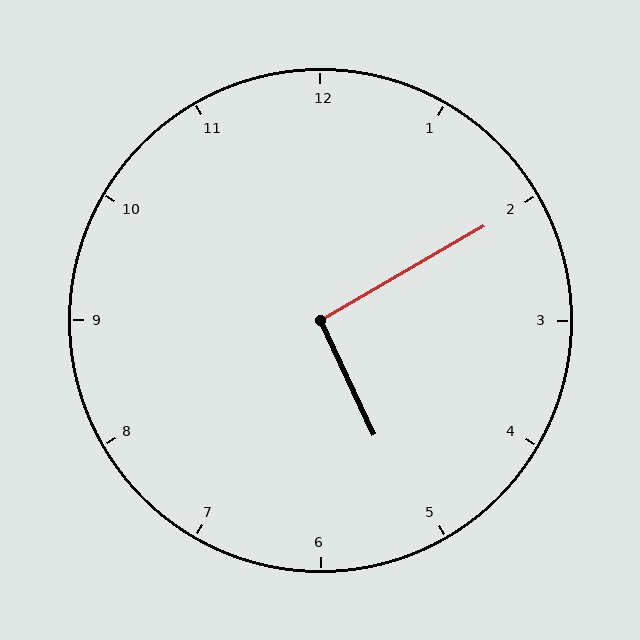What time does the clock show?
5:10.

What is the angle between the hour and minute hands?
Approximately 95 degrees.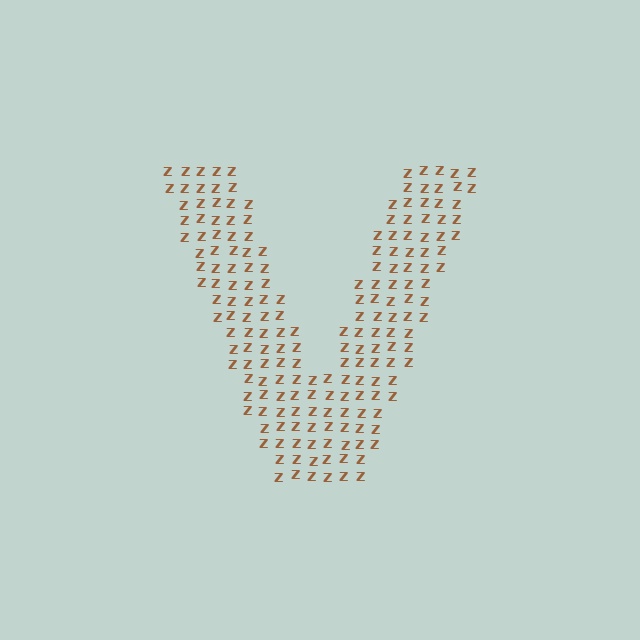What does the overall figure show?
The overall figure shows the letter V.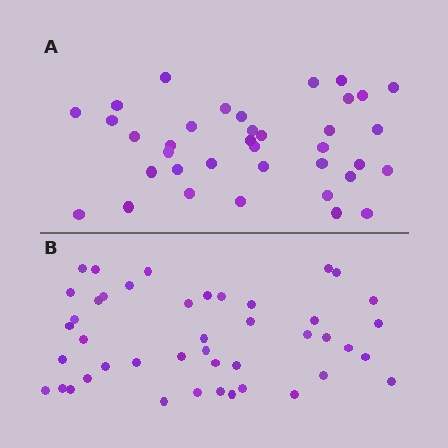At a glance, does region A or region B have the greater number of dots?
Region B (the bottom region) has more dots.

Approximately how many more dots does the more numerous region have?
Region B has roughly 8 or so more dots than region A.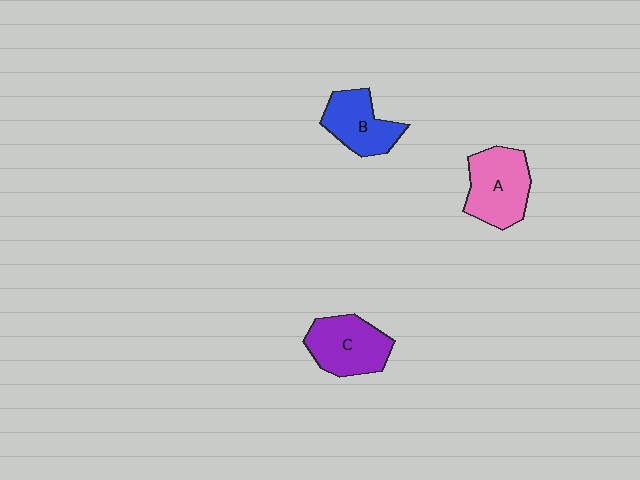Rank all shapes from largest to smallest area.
From largest to smallest: A (pink), C (purple), B (blue).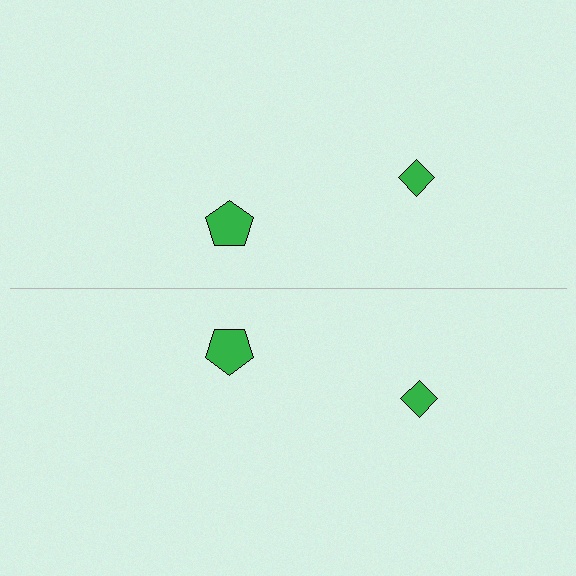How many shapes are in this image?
There are 4 shapes in this image.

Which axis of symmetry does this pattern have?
The pattern has a horizontal axis of symmetry running through the center of the image.